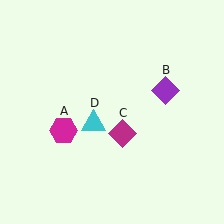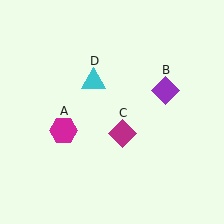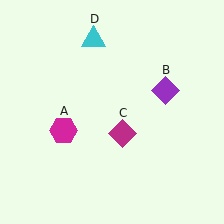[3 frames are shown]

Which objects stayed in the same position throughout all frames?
Magenta hexagon (object A) and purple diamond (object B) and magenta diamond (object C) remained stationary.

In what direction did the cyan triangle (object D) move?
The cyan triangle (object D) moved up.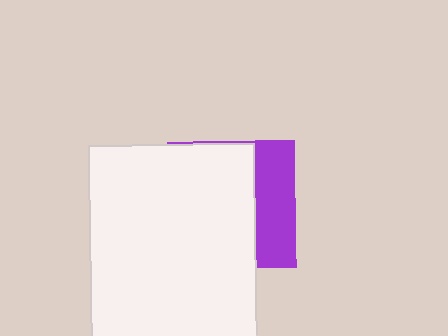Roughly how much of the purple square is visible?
A small part of it is visible (roughly 32%).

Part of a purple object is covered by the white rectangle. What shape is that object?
It is a square.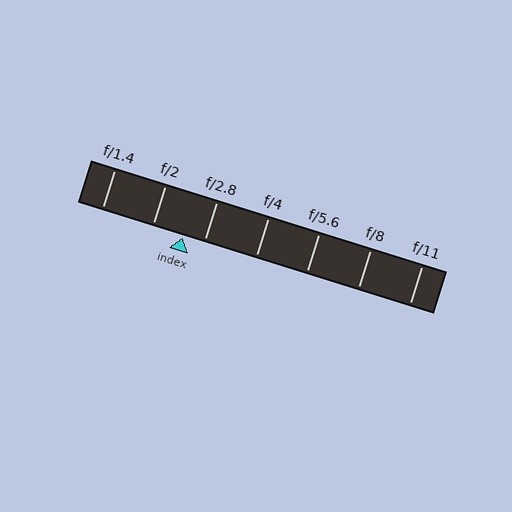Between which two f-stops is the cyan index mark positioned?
The index mark is between f/2 and f/2.8.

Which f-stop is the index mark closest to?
The index mark is closest to f/2.8.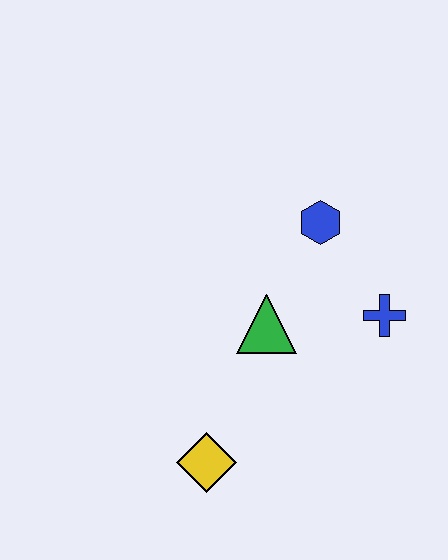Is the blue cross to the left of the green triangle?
No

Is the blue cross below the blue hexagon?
Yes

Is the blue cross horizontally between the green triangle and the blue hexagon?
No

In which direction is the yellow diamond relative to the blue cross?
The yellow diamond is to the left of the blue cross.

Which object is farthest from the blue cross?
The yellow diamond is farthest from the blue cross.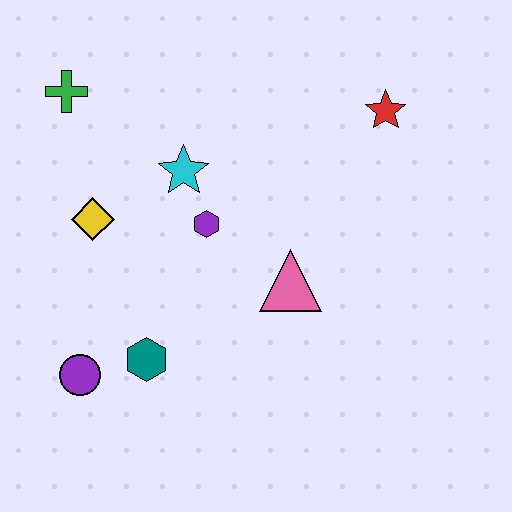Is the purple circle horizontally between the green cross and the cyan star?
Yes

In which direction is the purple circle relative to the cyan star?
The purple circle is below the cyan star.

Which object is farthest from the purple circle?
The red star is farthest from the purple circle.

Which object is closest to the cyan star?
The purple hexagon is closest to the cyan star.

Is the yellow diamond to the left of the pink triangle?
Yes